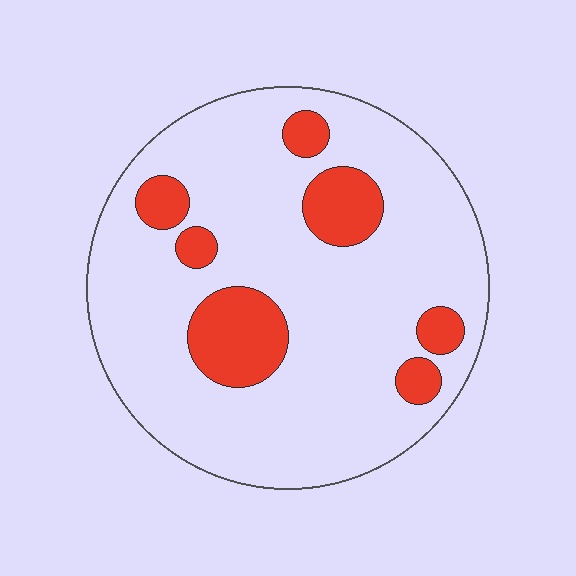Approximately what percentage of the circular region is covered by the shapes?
Approximately 20%.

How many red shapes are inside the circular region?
7.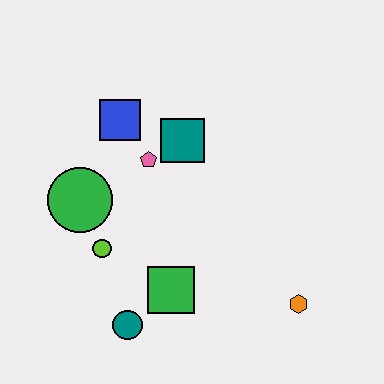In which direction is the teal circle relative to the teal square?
The teal circle is below the teal square.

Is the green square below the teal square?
Yes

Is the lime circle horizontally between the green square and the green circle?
Yes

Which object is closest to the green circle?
The lime circle is closest to the green circle.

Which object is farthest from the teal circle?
The blue square is farthest from the teal circle.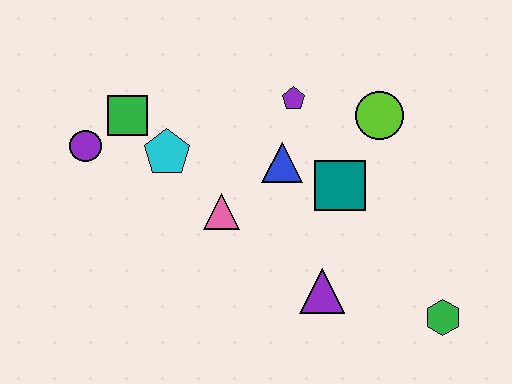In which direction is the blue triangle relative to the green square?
The blue triangle is to the right of the green square.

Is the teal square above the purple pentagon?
No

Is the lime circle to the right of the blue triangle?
Yes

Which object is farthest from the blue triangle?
The green hexagon is farthest from the blue triangle.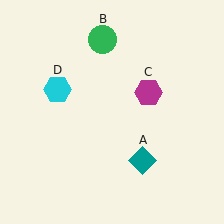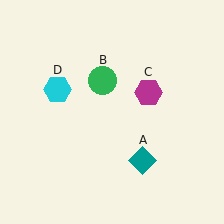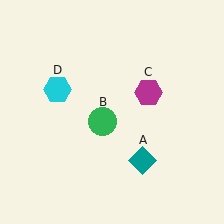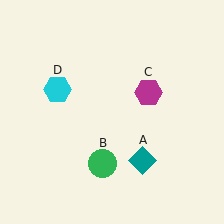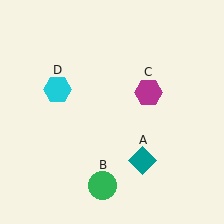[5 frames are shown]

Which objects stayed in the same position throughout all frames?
Teal diamond (object A) and magenta hexagon (object C) and cyan hexagon (object D) remained stationary.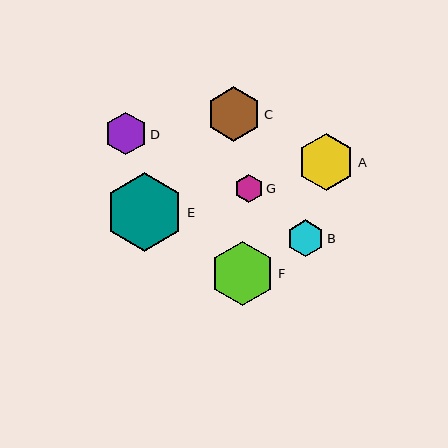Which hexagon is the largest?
Hexagon E is the largest with a size of approximately 79 pixels.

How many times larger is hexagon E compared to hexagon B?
Hexagon E is approximately 2.2 times the size of hexagon B.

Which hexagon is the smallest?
Hexagon G is the smallest with a size of approximately 28 pixels.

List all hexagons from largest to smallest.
From largest to smallest: E, F, A, C, D, B, G.